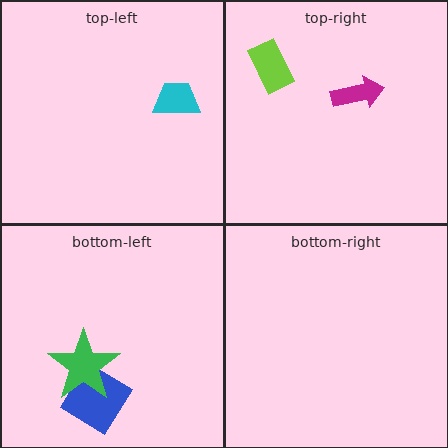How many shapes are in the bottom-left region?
2.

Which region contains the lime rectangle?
The top-right region.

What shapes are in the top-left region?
The cyan trapezoid.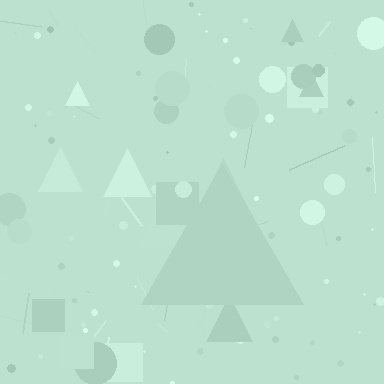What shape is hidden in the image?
A triangle is hidden in the image.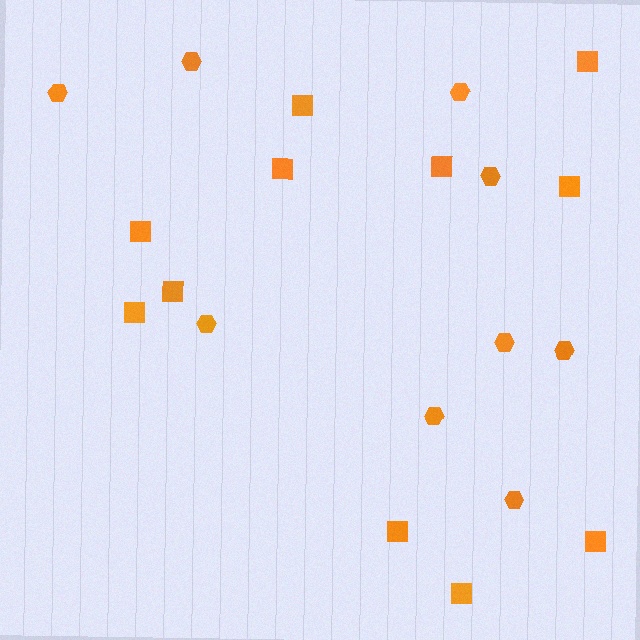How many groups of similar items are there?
There are 2 groups: one group of squares (11) and one group of hexagons (9).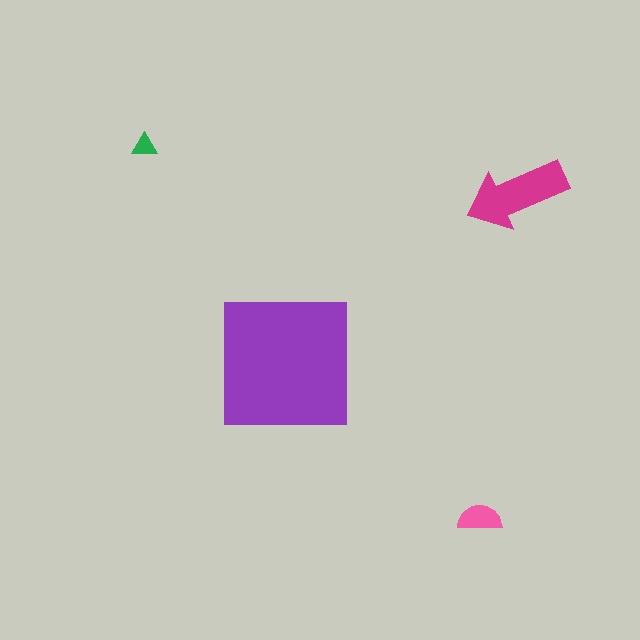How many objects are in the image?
There are 4 objects in the image.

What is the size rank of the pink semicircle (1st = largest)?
3rd.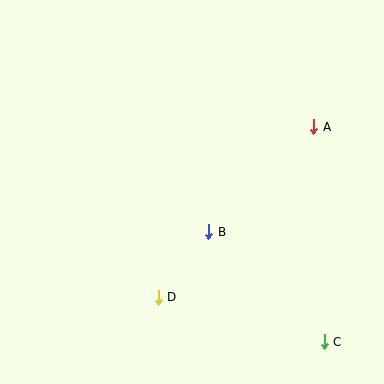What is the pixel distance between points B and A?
The distance between B and A is 149 pixels.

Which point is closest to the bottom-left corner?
Point D is closest to the bottom-left corner.